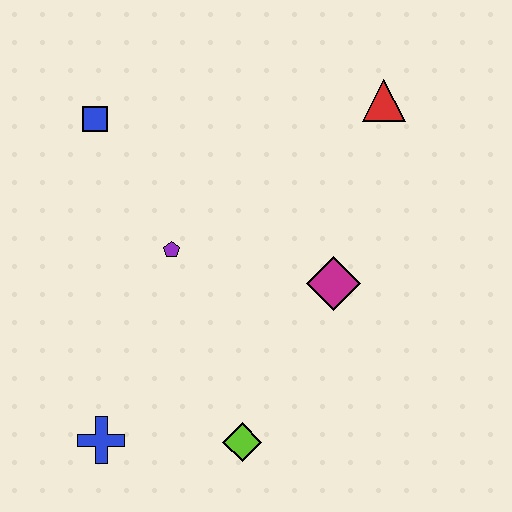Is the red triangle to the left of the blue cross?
No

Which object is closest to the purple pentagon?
The blue square is closest to the purple pentagon.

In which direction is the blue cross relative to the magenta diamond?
The blue cross is to the left of the magenta diamond.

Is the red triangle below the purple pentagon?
No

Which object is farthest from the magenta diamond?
The blue square is farthest from the magenta diamond.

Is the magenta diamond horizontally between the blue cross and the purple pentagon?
No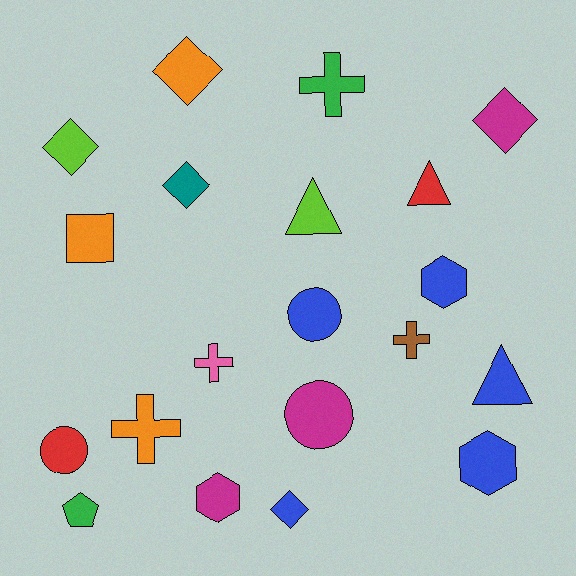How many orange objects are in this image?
There are 3 orange objects.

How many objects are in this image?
There are 20 objects.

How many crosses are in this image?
There are 4 crosses.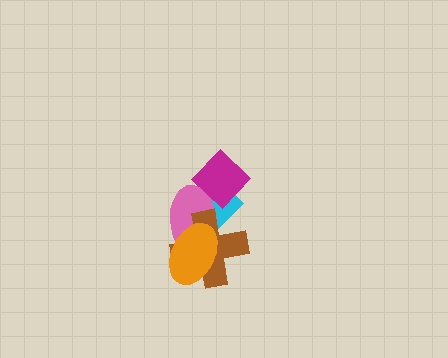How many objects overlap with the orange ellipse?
2 objects overlap with the orange ellipse.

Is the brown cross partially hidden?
Yes, it is partially covered by another shape.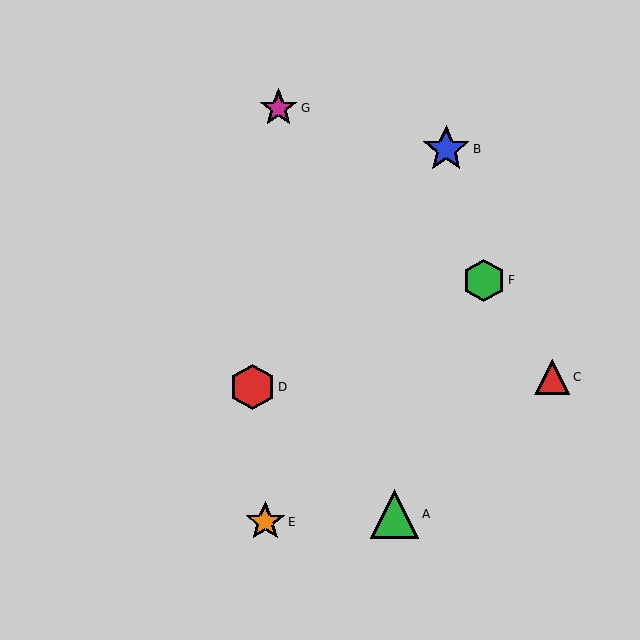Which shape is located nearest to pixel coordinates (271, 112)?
The magenta star (labeled G) at (279, 108) is nearest to that location.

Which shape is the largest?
The green triangle (labeled A) is the largest.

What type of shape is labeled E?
Shape E is an orange star.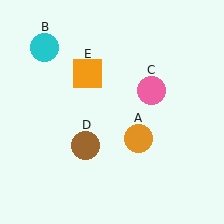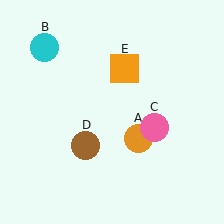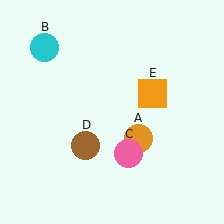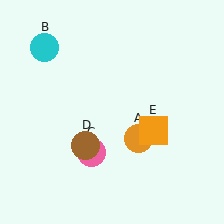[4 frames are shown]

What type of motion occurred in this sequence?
The pink circle (object C), orange square (object E) rotated clockwise around the center of the scene.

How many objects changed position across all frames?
2 objects changed position: pink circle (object C), orange square (object E).